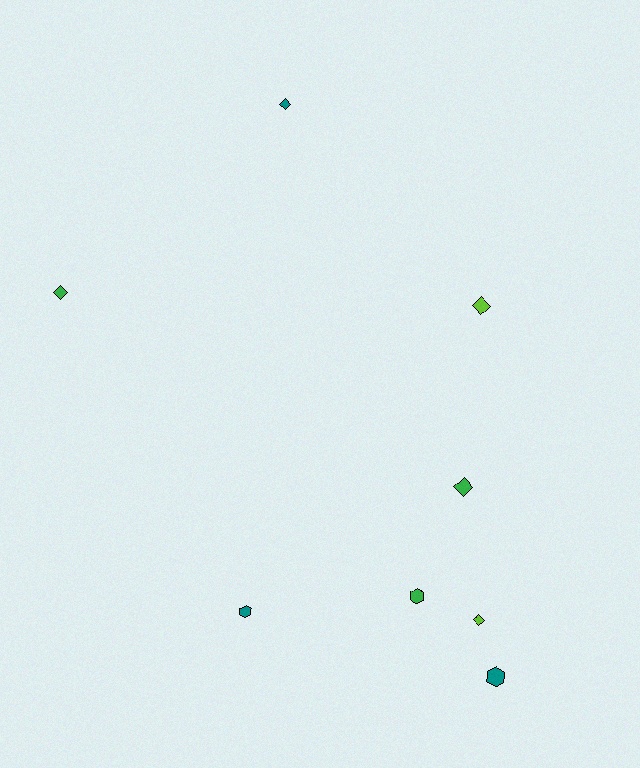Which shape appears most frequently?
Diamond, with 5 objects.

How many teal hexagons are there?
There are 2 teal hexagons.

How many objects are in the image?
There are 8 objects.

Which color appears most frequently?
Teal, with 3 objects.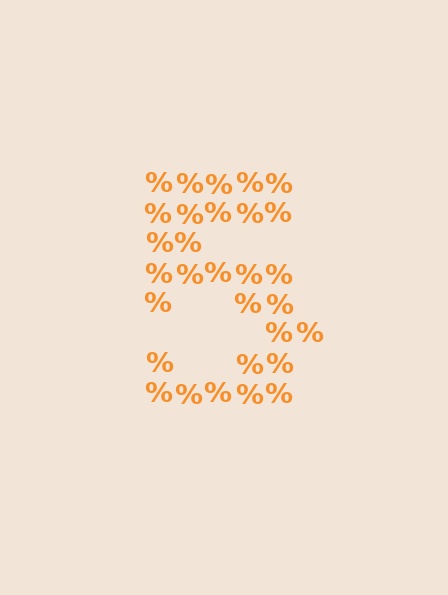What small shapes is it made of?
It is made of small percent signs.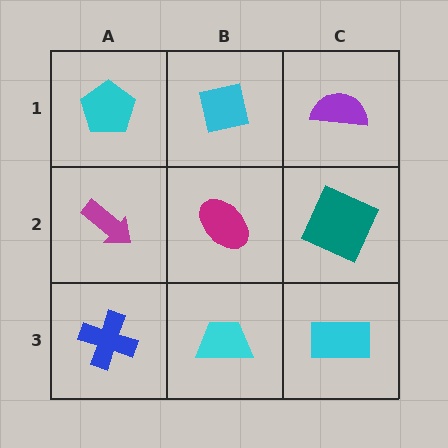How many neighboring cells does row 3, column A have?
2.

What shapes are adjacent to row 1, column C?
A teal square (row 2, column C), a cyan square (row 1, column B).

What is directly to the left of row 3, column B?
A blue cross.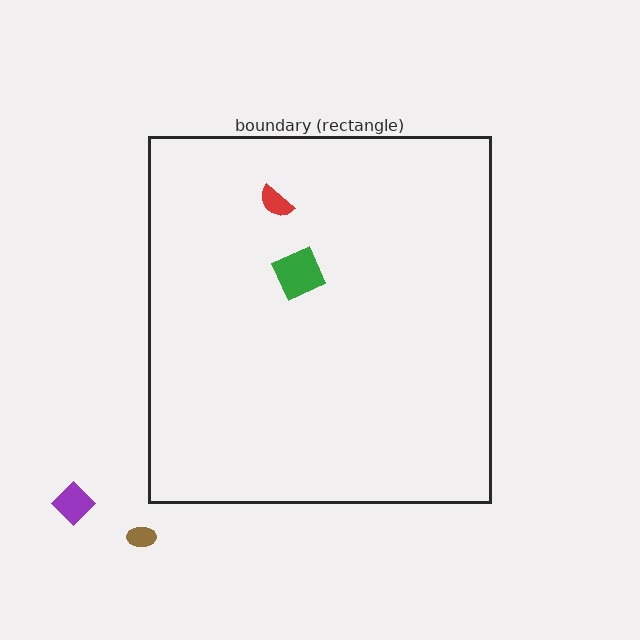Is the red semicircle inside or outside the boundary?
Inside.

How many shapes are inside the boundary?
2 inside, 2 outside.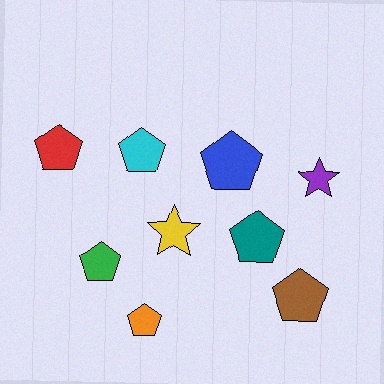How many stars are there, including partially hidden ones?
There are 2 stars.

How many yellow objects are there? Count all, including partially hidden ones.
There is 1 yellow object.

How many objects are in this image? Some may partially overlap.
There are 9 objects.